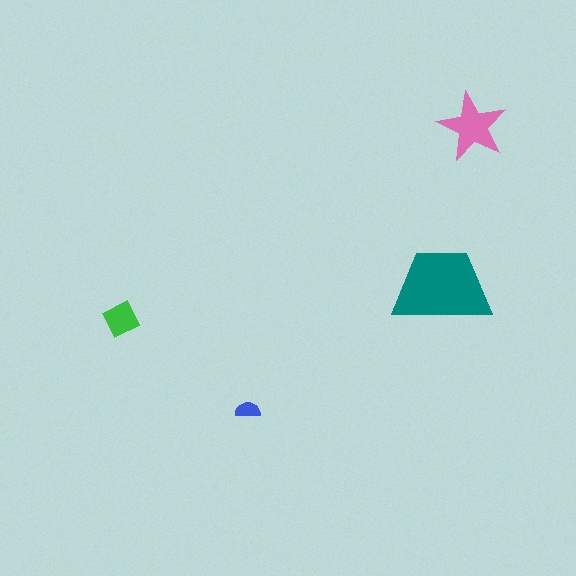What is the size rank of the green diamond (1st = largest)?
3rd.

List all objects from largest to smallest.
The teal trapezoid, the pink star, the green diamond, the blue semicircle.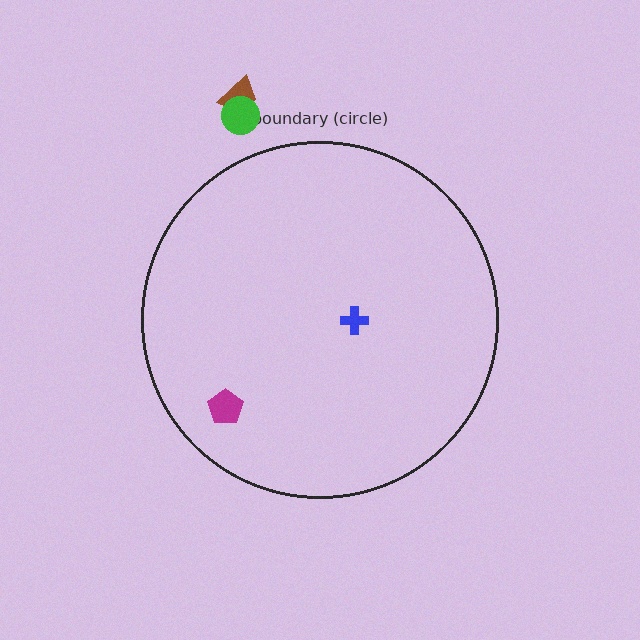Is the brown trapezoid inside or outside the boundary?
Outside.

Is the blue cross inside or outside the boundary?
Inside.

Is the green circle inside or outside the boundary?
Outside.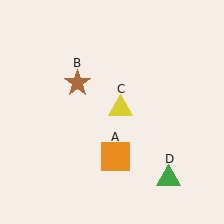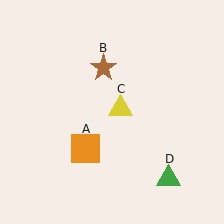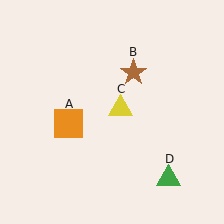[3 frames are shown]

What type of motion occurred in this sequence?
The orange square (object A), brown star (object B) rotated clockwise around the center of the scene.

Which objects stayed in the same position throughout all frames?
Yellow triangle (object C) and green triangle (object D) remained stationary.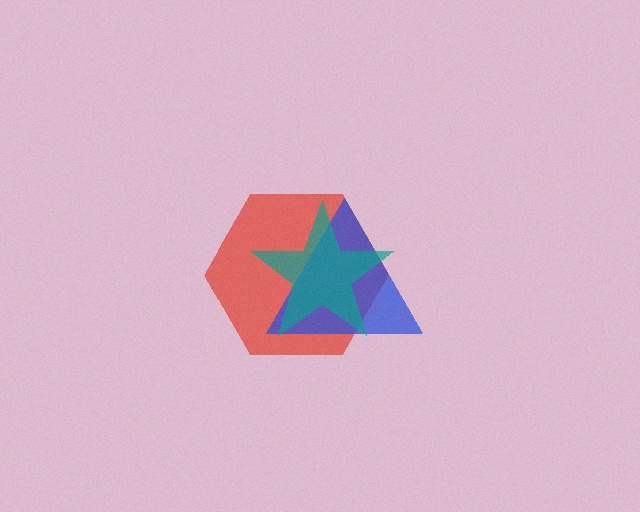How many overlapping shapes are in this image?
There are 3 overlapping shapes in the image.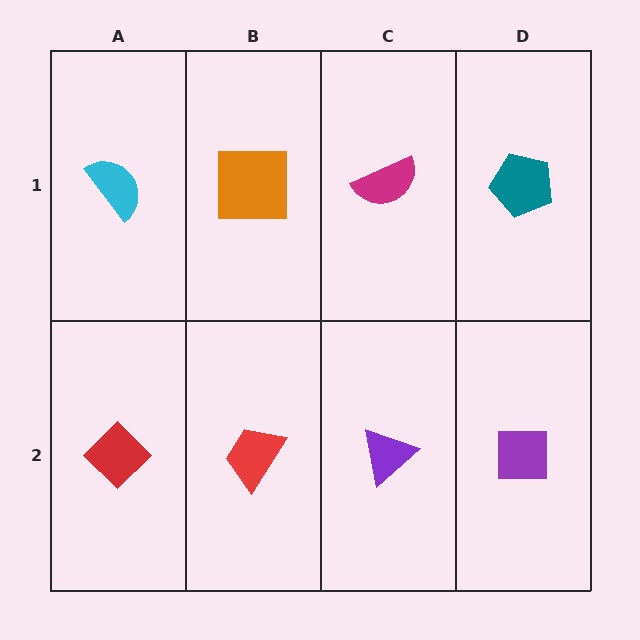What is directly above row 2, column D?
A teal pentagon.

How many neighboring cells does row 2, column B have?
3.